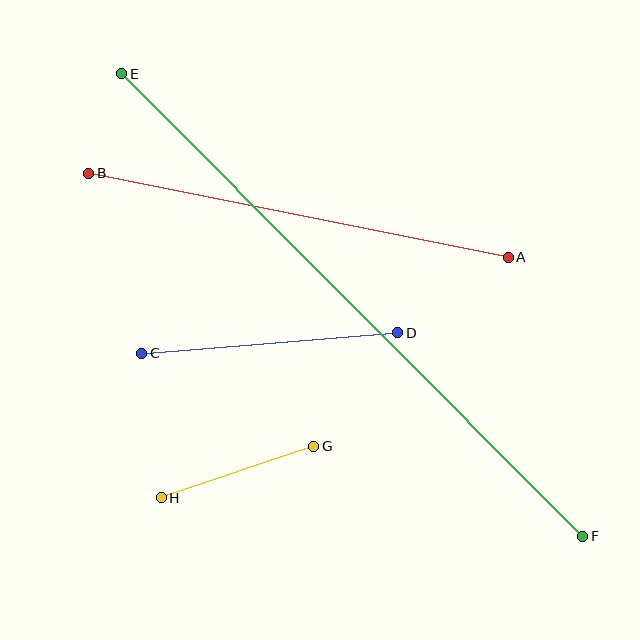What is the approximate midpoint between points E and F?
The midpoint is at approximately (352, 305) pixels.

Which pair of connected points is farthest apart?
Points E and F are farthest apart.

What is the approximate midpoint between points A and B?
The midpoint is at approximately (299, 215) pixels.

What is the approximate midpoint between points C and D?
The midpoint is at approximately (270, 343) pixels.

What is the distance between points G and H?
The distance is approximately 161 pixels.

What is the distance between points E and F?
The distance is approximately 653 pixels.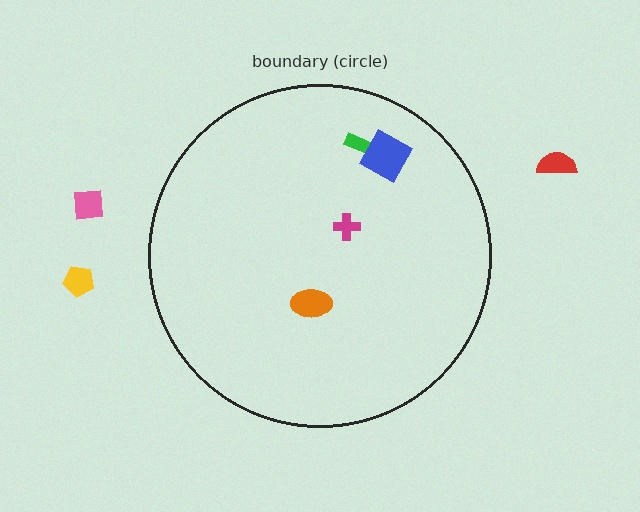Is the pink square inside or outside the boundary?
Outside.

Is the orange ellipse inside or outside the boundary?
Inside.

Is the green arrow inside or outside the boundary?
Inside.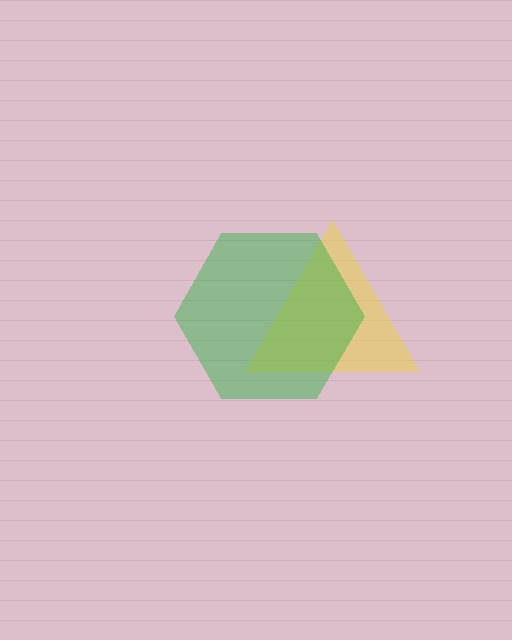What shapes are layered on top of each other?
The layered shapes are: a yellow triangle, a green hexagon.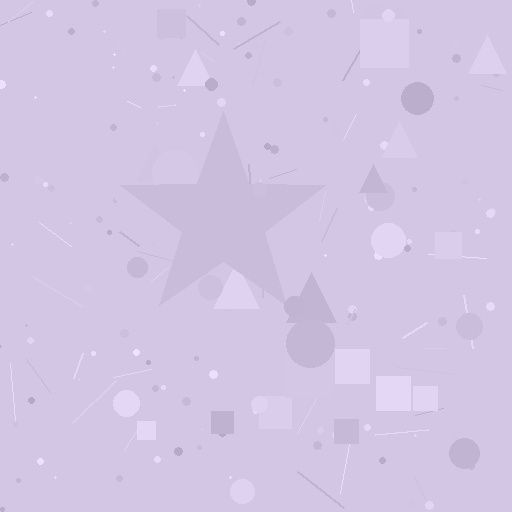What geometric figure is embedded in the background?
A star is embedded in the background.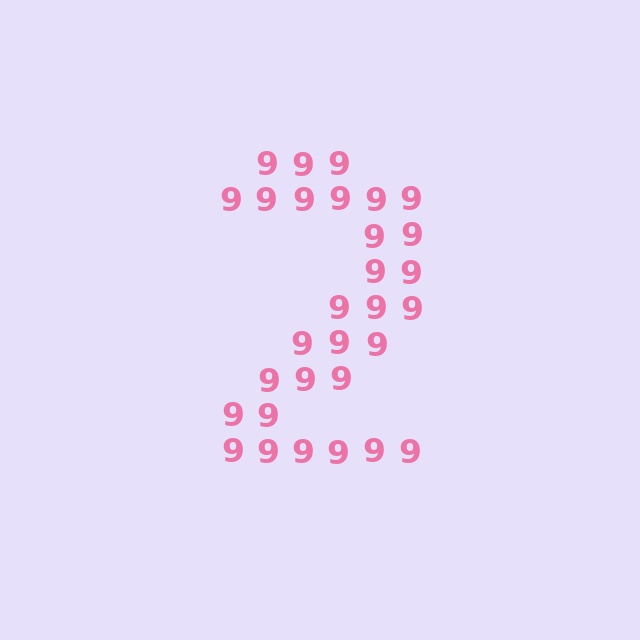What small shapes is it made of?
It is made of small digit 9's.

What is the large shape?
The large shape is the digit 2.